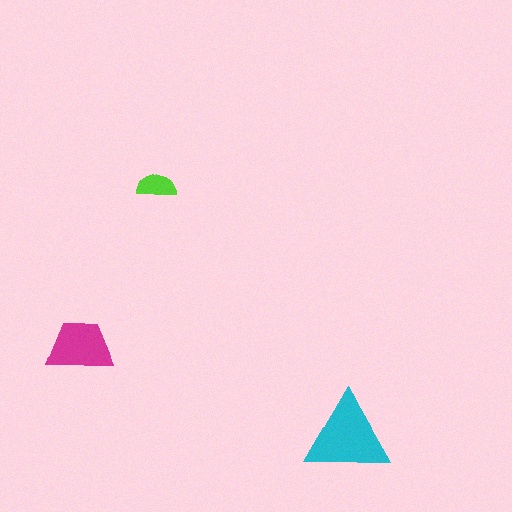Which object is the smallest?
The lime semicircle.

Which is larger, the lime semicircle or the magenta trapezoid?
The magenta trapezoid.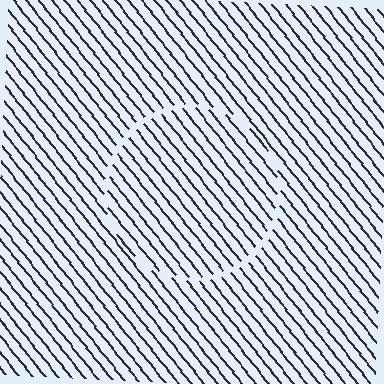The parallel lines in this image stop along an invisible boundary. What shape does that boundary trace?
An illusory circle. The interior of the shape contains the same grating, shifted by half a period — the contour is defined by the phase discontinuity where line-ends from the inner and outer gratings abut.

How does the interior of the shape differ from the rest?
The interior of the shape contains the same grating, shifted by half a period — the contour is defined by the phase discontinuity where line-ends from the inner and outer gratings abut.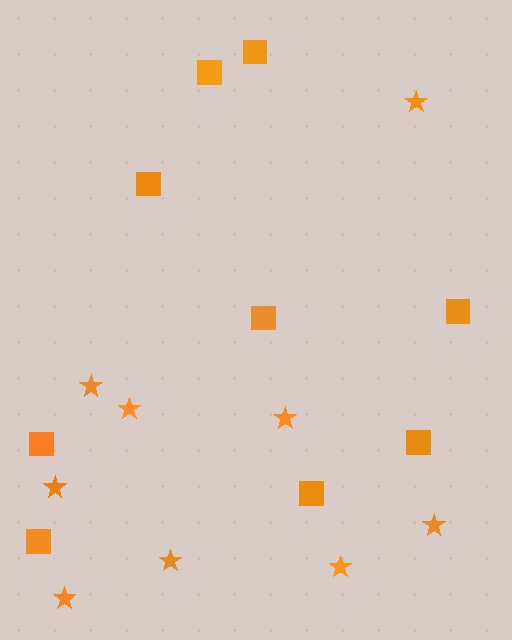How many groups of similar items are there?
There are 2 groups: one group of squares (9) and one group of stars (9).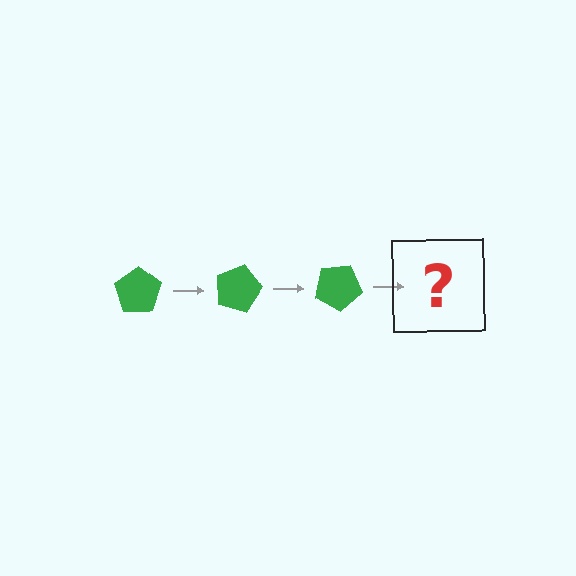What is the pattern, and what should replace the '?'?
The pattern is that the pentagon rotates 15 degrees each step. The '?' should be a green pentagon rotated 45 degrees.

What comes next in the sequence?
The next element should be a green pentagon rotated 45 degrees.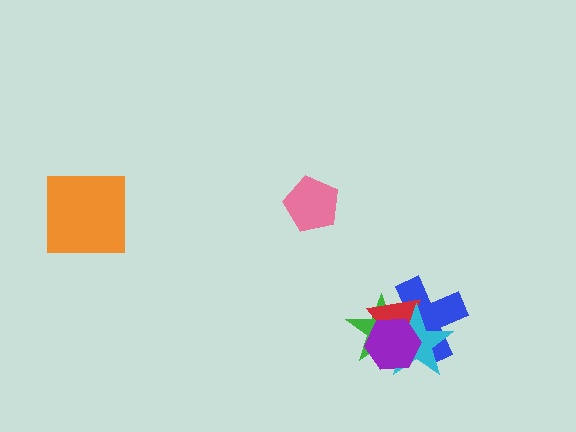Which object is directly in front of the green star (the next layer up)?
The red triangle is directly in front of the green star.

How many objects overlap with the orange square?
0 objects overlap with the orange square.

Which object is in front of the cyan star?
The purple hexagon is in front of the cyan star.